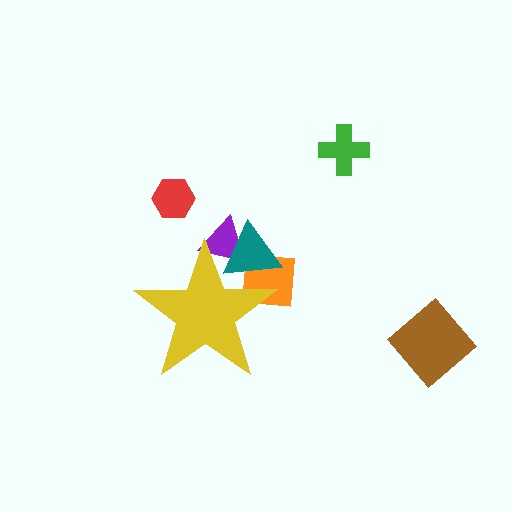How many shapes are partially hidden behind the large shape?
3 shapes are partially hidden.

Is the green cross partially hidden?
No, the green cross is fully visible.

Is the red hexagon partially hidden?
No, the red hexagon is fully visible.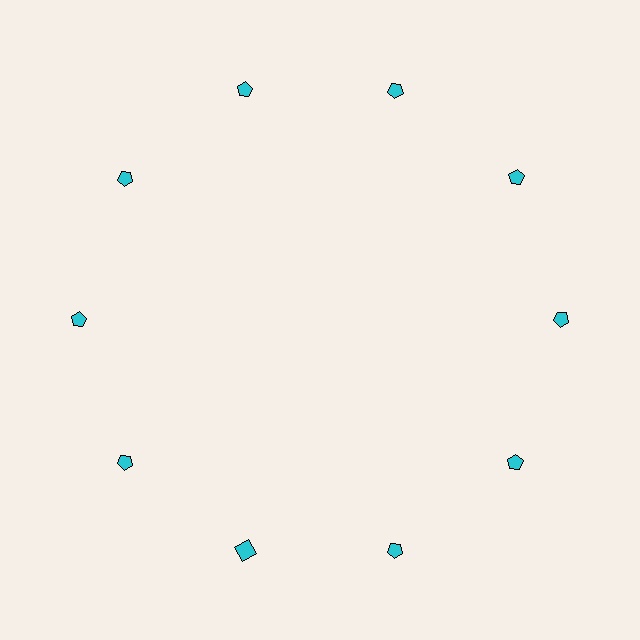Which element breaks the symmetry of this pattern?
The cyan square at roughly the 7 o'clock position breaks the symmetry. All other shapes are cyan pentagons.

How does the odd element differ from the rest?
It has a different shape: square instead of pentagon.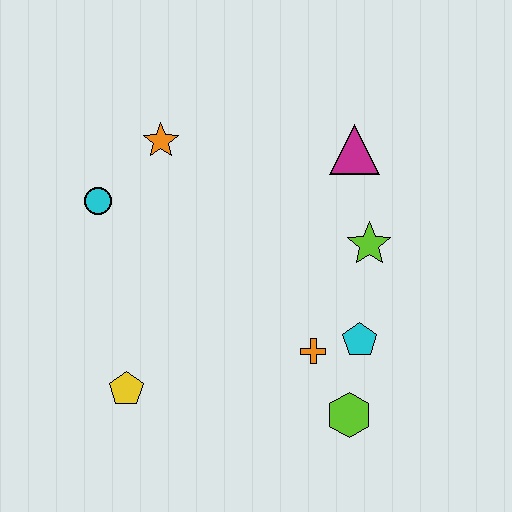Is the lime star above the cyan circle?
No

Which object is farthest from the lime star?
The yellow pentagon is farthest from the lime star.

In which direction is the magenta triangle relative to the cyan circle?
The magenta triangle is to the right of the cyan circle.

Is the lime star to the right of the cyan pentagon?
Yes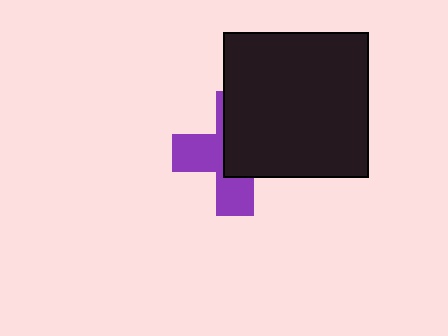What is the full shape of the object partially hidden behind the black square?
The partially hidden object is a purple cross.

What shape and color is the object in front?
The object in front is a black square.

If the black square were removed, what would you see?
You would see the complete purple cross.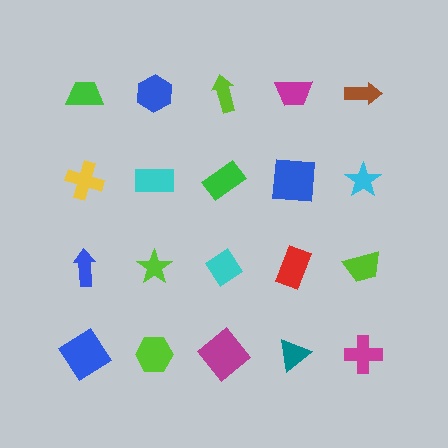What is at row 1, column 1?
A green trapezoid.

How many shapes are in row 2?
5 shapes.